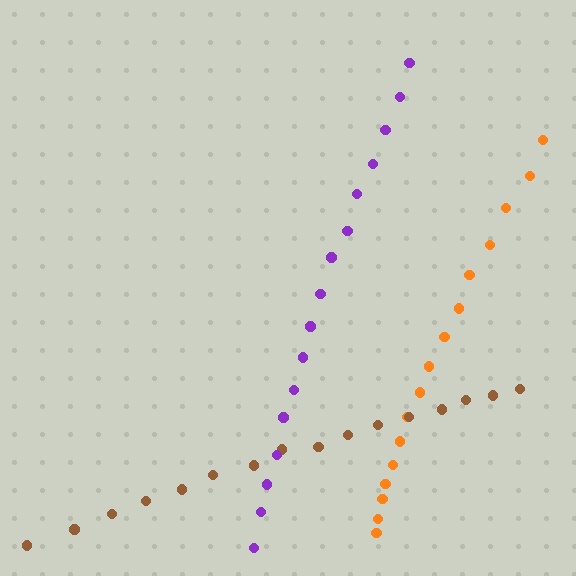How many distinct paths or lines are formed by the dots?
There are 3 distinct paths.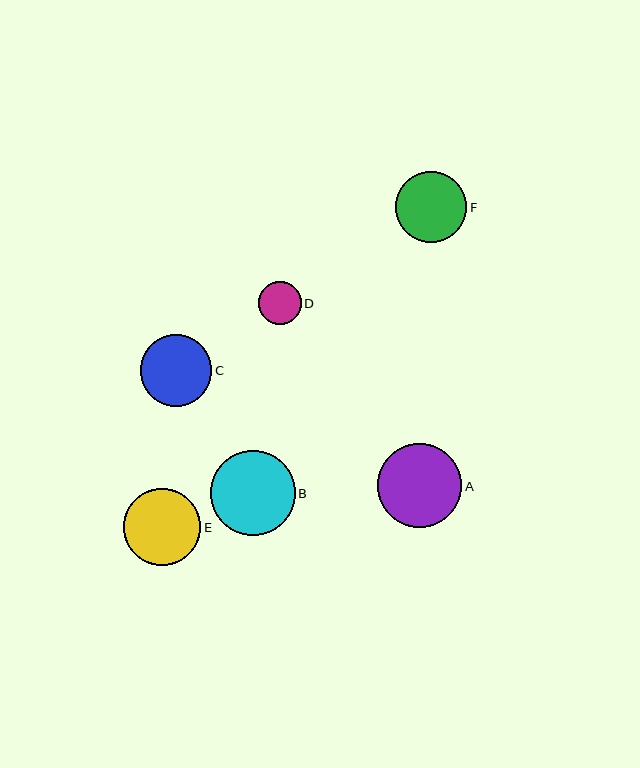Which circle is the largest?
Circle B is the largest with a size of approximately 84 pixels.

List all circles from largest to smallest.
From largest to smallest: B, A, E, C, F, D.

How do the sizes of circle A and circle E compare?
Circle A and circle E are approximately the same size.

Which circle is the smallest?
Circle D is the smallest with a size of approximately 43 pixels.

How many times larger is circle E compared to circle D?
Circle E is approximately 1.8 times the size of circle D.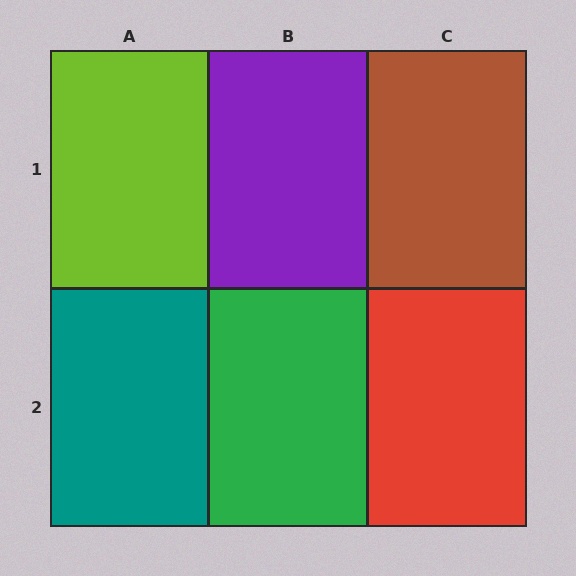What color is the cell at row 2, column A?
Teal.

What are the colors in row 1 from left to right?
Lime, purple, brown.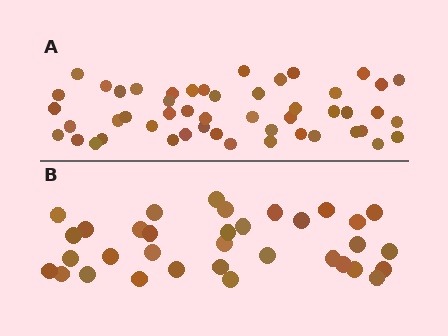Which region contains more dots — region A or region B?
Region A (the top region) has more dots.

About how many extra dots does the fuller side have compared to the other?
Region A has approximately 15 more dots than region B.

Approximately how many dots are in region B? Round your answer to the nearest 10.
About 30 dots. (The exact count is 34, which rounds to 30.)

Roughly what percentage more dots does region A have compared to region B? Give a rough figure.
About 45% more.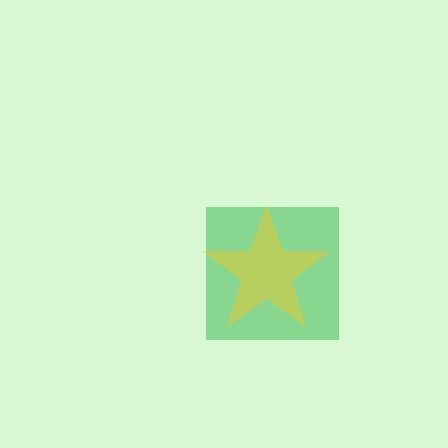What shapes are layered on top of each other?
The layered shapes are: a green square, a yellow star.